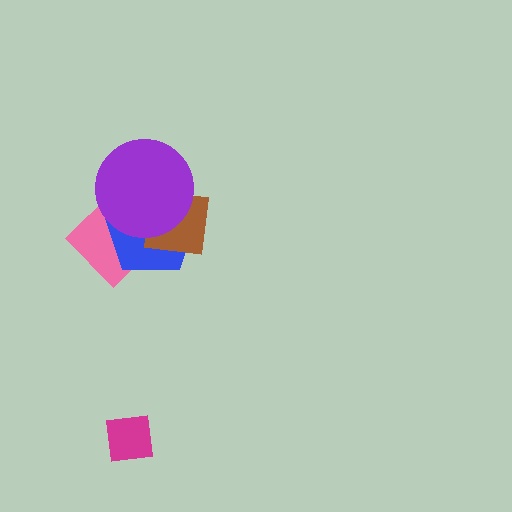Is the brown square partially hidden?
Yes, it is partially covered by another shape.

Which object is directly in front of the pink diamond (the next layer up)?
The blue pentagon is directly in front of the pink diamond.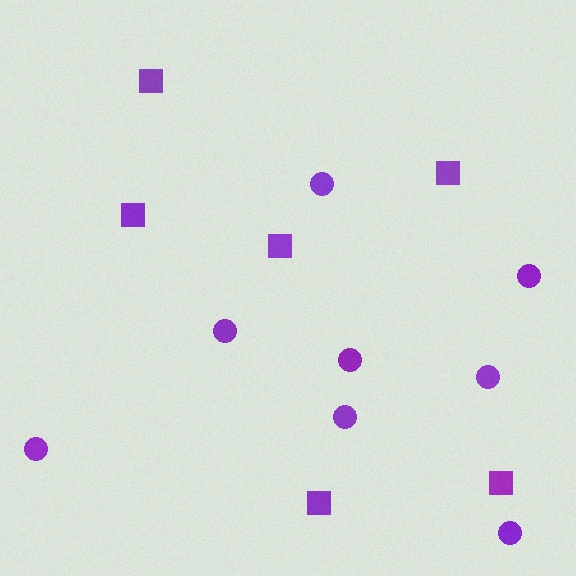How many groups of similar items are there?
There are 2 groups: one group of squares (6) and one group of circles (8).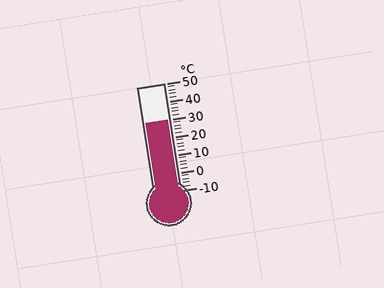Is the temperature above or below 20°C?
The temperature is above 20°C.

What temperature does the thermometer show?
The thermometer shows approximately 30°C.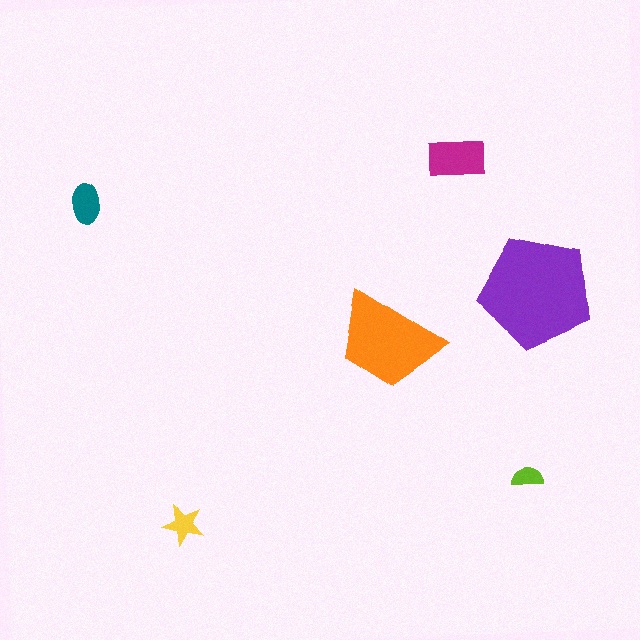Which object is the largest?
The purple pentagon.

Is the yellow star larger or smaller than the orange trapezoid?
Smaller.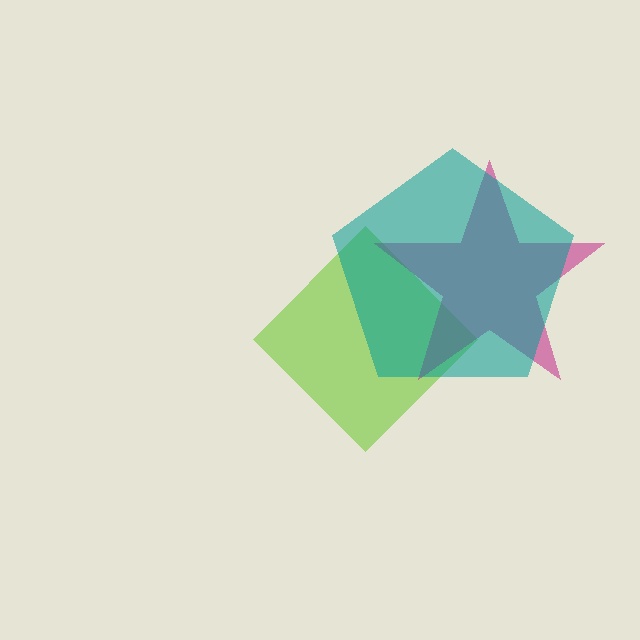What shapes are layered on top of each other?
The layered shapes are: a lime diamond, a magenta star, a teal pentagon.